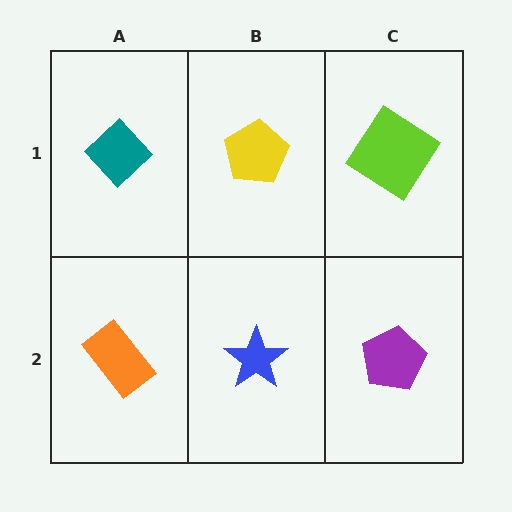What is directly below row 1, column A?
An orange rectangle.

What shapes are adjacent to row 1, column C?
A purple pentagon (row 2, column C), a yellow pentagon (row 1, column B).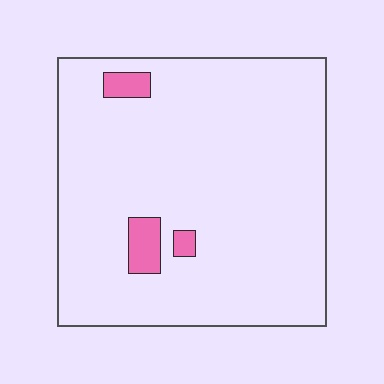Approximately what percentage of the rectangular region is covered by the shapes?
Approximately 5%.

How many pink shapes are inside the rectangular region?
3.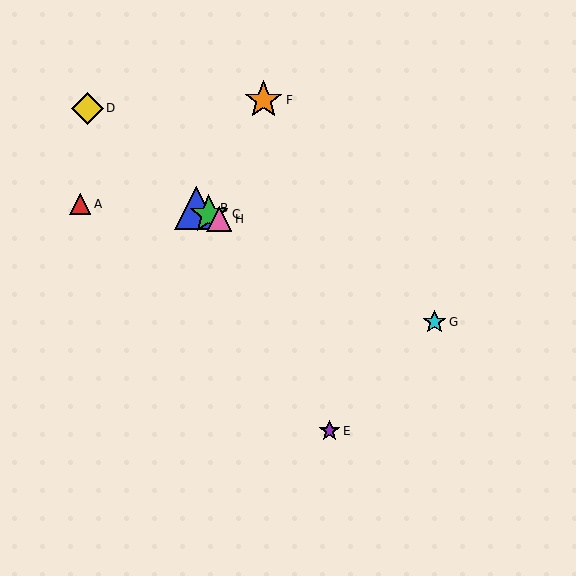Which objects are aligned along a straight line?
Objects B, C, G, H are aligned along a straight line.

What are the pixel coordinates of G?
Object G is at (435, 322).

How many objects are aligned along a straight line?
4 objects (B, C, G, H) are aligned along a straight line.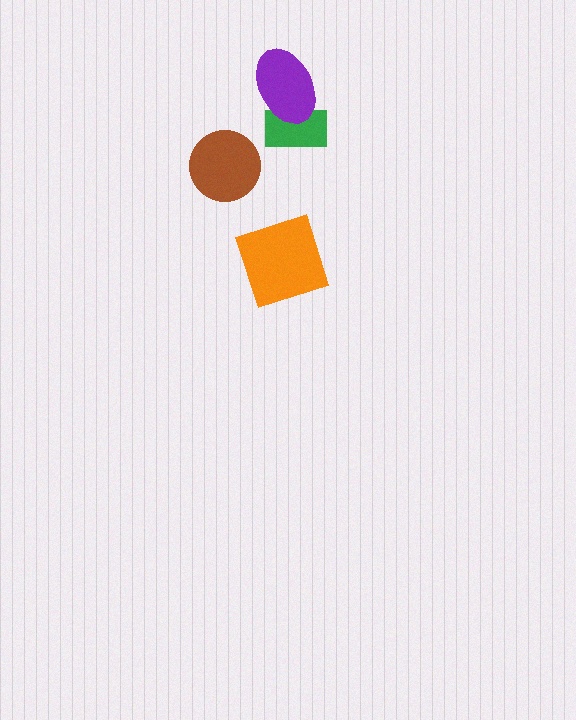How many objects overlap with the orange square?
0 objects overlap with the orange square.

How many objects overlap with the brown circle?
0 objects overlap with the brown circle.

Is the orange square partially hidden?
No, no other shape covers it.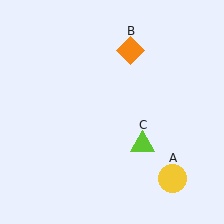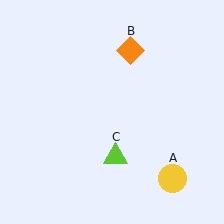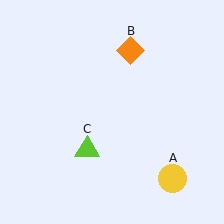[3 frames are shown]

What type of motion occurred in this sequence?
The lime triangle (object C) rotated clockwise around the center of the scene.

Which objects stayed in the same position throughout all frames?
Yellow circle (object A) and orange diamond (object B) remained stationary.